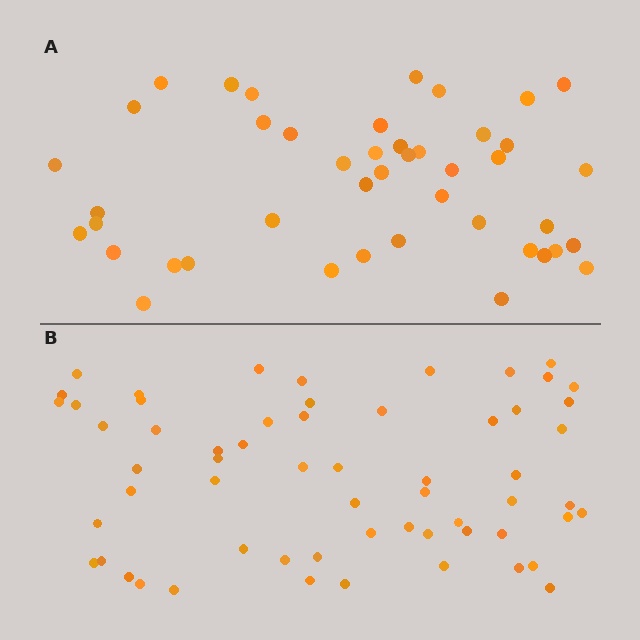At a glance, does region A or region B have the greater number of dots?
Region B (the bottom region) has more dots.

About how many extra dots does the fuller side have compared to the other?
Region B has approximately 15 more dots than region A.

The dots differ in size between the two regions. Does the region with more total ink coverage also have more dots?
No. Region A has more total ink coverage because its dots are larger, but region B actually contains more individual dots. Total area can be misleading — the number of items is what matters here.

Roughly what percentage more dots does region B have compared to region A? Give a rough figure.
About 35% more.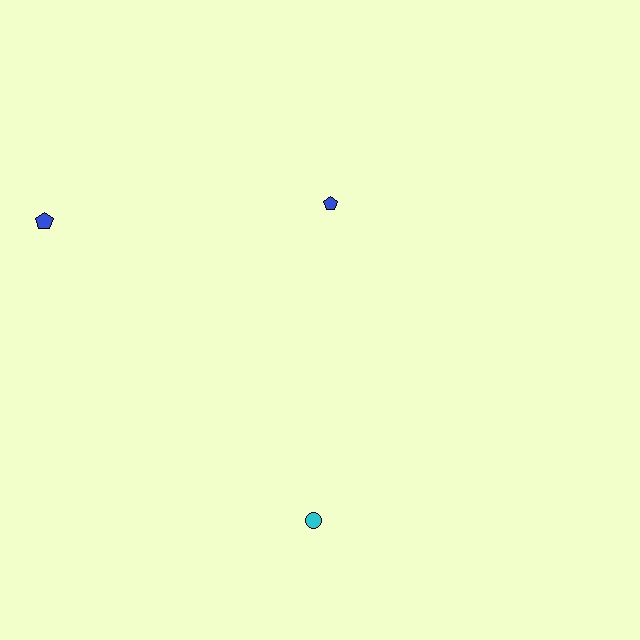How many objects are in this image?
There are 3 objects.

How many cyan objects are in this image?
There is 1 cyan object.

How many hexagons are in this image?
There are no hexagons.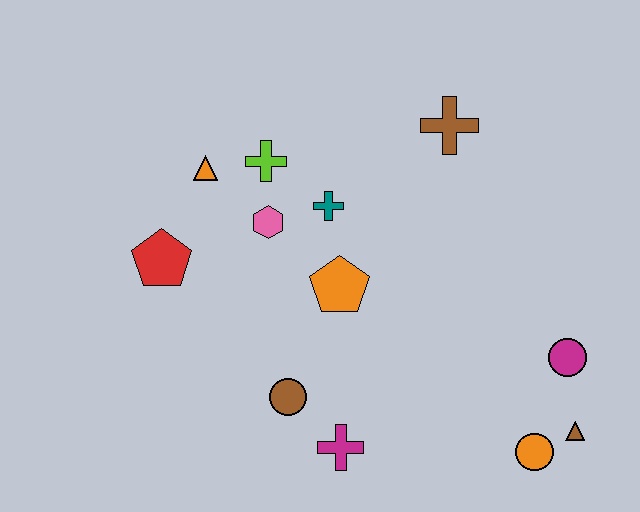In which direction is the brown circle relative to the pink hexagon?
The brown circle is below the pink hexagon.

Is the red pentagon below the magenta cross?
No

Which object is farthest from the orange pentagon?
The brown triangle is farthest from the orange pentagon.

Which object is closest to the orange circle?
The brown triangle is closest to the orange circle.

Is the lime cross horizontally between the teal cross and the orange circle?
No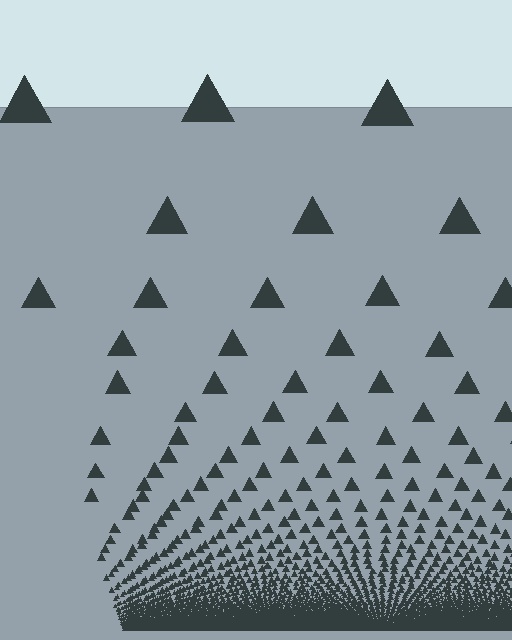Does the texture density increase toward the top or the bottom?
Density increases toward the bottom.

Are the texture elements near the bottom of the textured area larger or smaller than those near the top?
Smaller. The gradient is inverted — elements near the bottom are smaller and denser.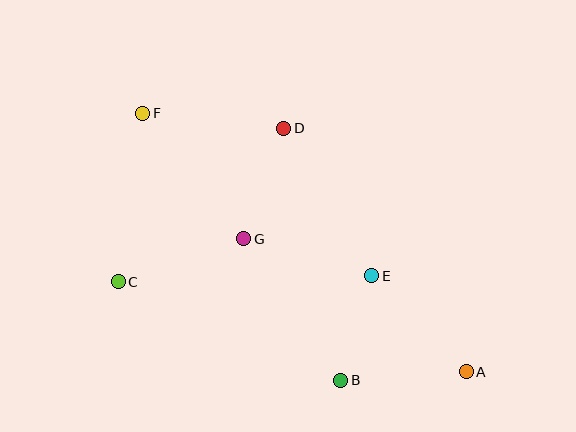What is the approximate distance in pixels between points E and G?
The distance between E and G is approximately 133 pixels.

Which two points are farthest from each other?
Points A and F are farthest from each other.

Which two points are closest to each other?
Points B and E are closest to each other.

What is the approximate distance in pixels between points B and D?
The distance between B and D is approximately 258 pixels.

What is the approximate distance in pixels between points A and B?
The distance between A and B is approximately 126 pixels.